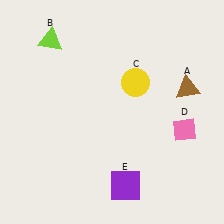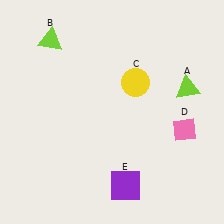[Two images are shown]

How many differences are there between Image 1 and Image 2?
There is 1 difference between the two images.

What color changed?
The triangle (A) changed from brown in Image 1 to lime in Image 2.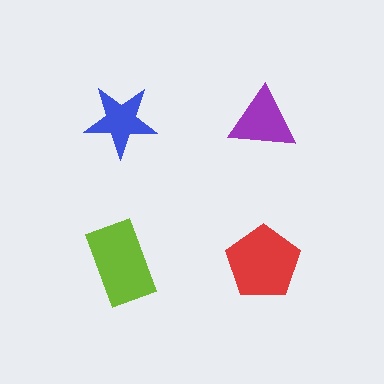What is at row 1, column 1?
A blue star.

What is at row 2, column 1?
A lime rectangle.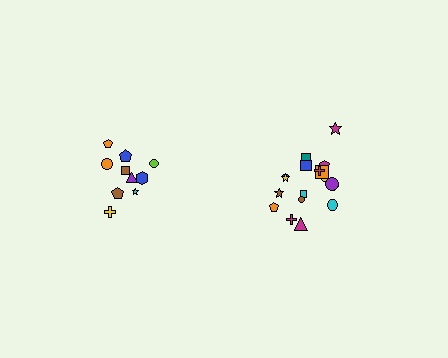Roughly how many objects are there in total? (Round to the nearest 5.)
Roughly 30 objects in total.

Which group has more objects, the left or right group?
The right group.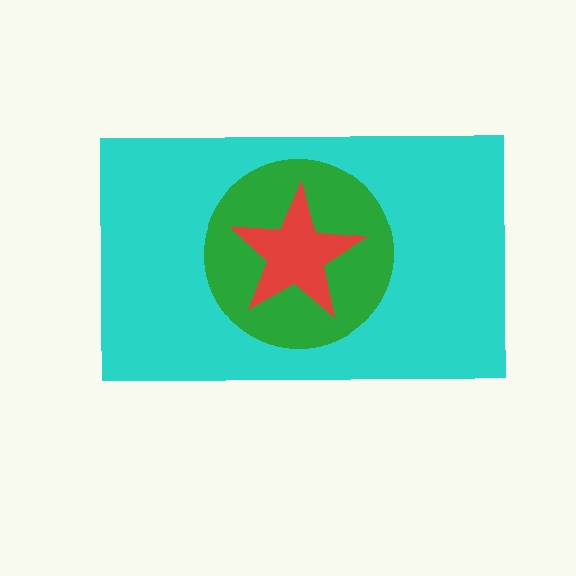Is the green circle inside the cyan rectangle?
Yes.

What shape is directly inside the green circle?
The red star.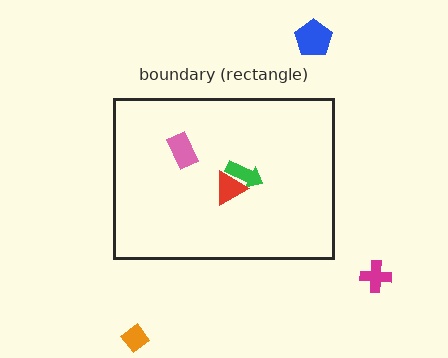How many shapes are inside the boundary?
3 inside, 3 outside.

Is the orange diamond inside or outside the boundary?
Outside.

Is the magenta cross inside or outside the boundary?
Outside.